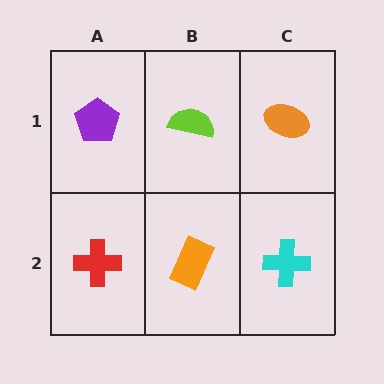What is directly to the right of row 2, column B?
A cyan cross.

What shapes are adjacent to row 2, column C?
An orange ellipse (row 1, column C), an orange rectangle (row 2, column B).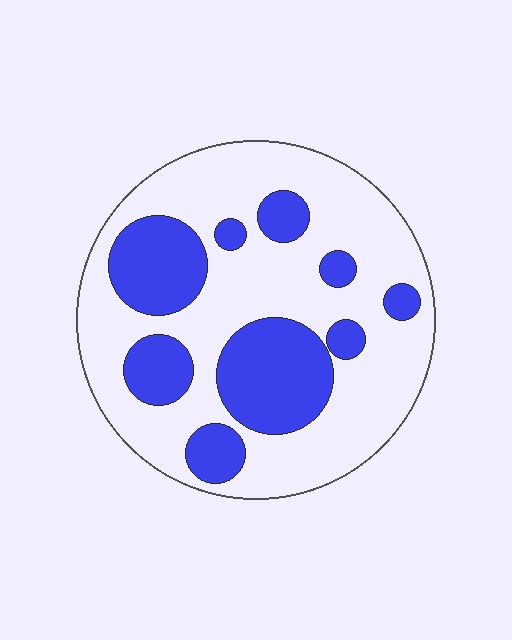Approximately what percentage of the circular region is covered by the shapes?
Approximately 30%.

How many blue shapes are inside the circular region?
9.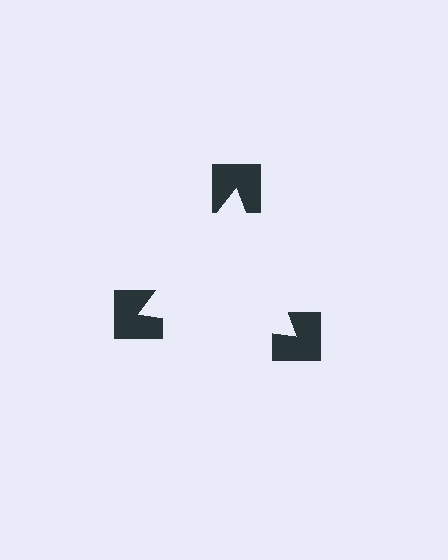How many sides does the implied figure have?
3 sides.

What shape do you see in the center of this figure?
An illusory triangle — its edges are inferred from the aligned wedge cuts in the notched squares, not physically drawn.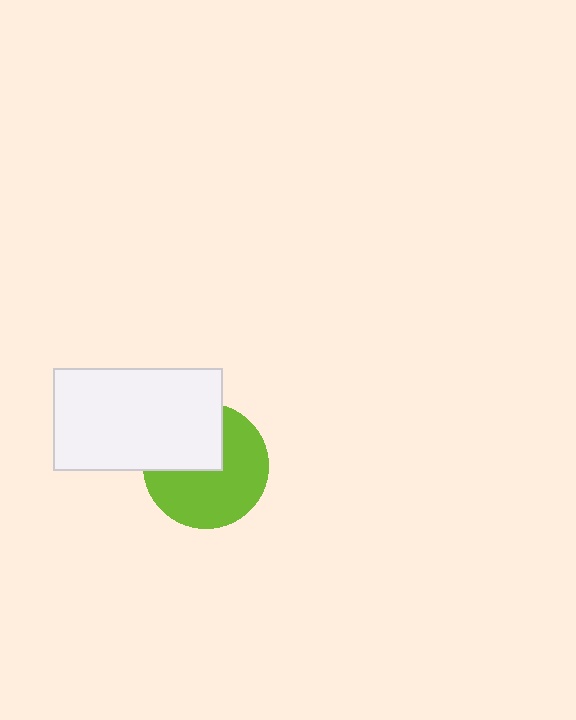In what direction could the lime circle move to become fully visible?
The lime circle could move toward the lower-right. That would shift it out from behind the white rectangle entirely.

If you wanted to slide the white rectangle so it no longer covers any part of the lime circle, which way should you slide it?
Slide it toward the upper-left — that is the most direct way to separate the two shapes.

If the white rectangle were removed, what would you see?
You would see the complete lime circle.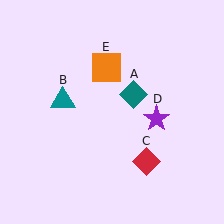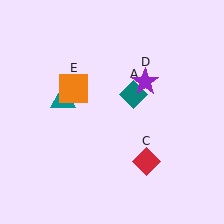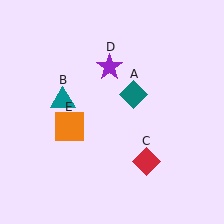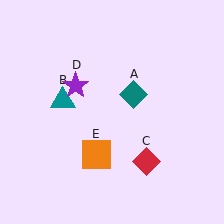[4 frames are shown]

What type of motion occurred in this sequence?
The purple star (object D), orange square (object E) rotated counterclockwise around the center of the scene.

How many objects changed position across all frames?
2 objects changed position: purple star (object D), orange square (object E).